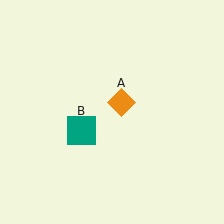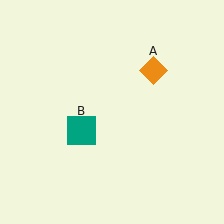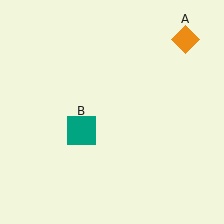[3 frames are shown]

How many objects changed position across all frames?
1 object changed position: orange diamond (object A).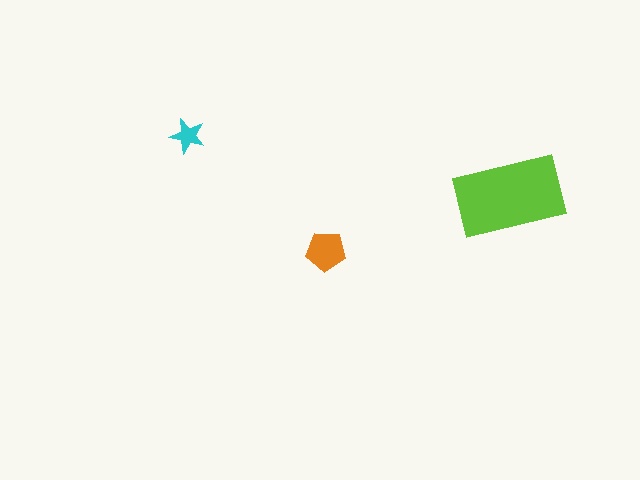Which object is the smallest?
The cyan star.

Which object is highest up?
The cyan star is topmost.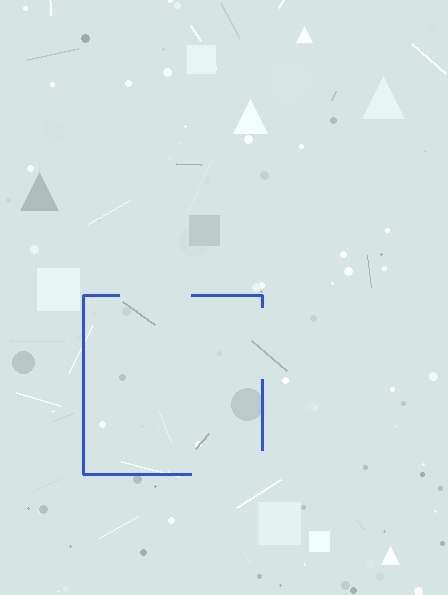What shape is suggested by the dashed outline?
The dashed outline suggests a square.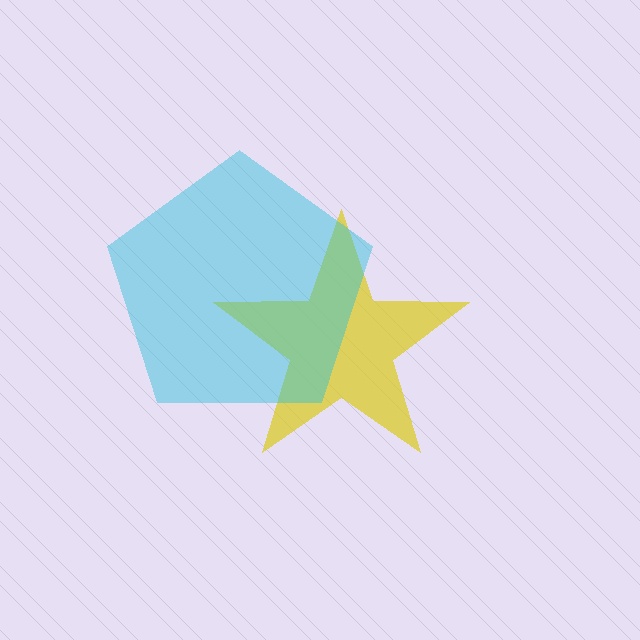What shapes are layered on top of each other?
The layered shapes are: a yellow star, a cyan pentagon.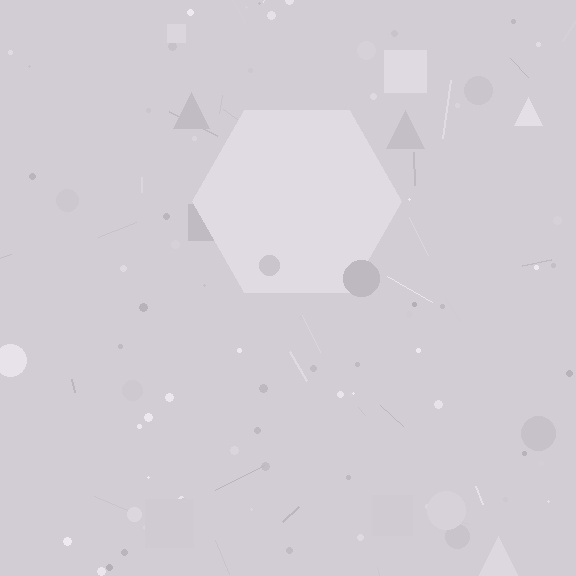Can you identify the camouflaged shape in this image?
The camouflaged shape is a hexagon.